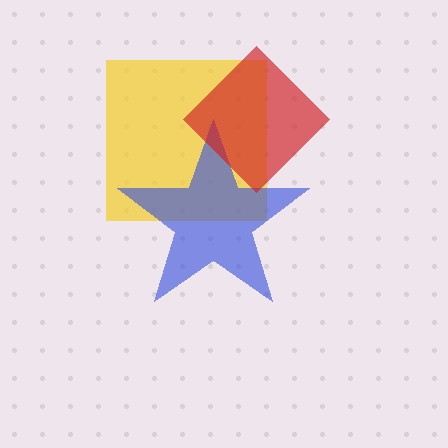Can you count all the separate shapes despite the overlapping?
Yes, there are 3 separate shapes.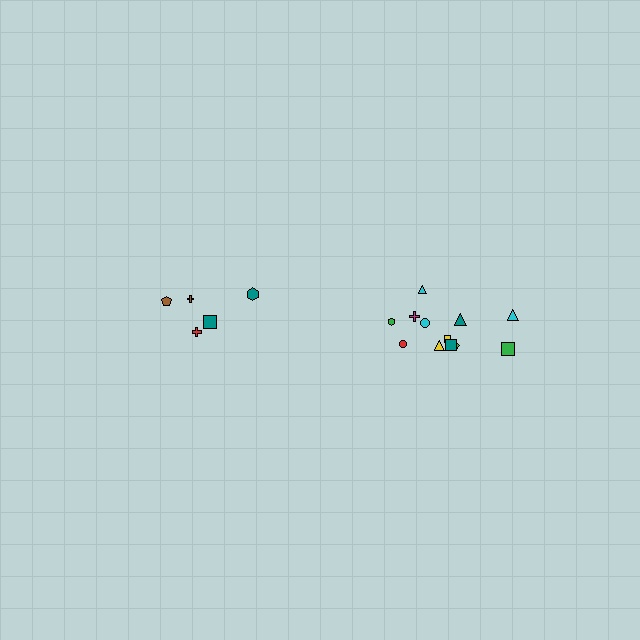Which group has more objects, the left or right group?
The right group.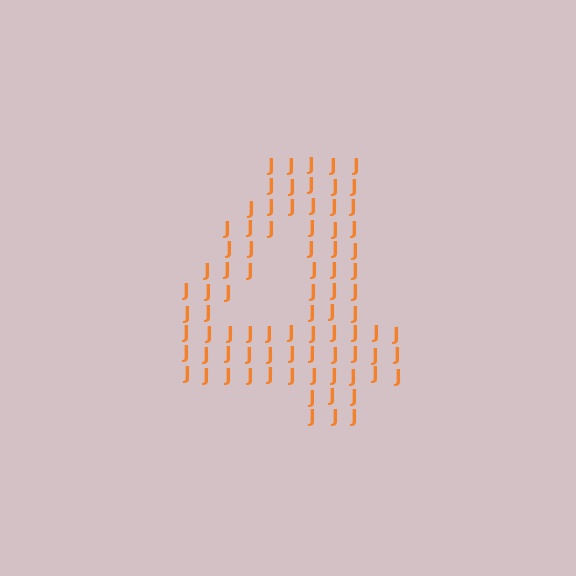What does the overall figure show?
The overall figure shows the digit 4.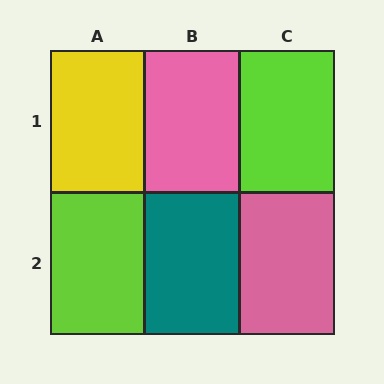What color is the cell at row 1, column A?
Yellow.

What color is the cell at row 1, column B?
Pink.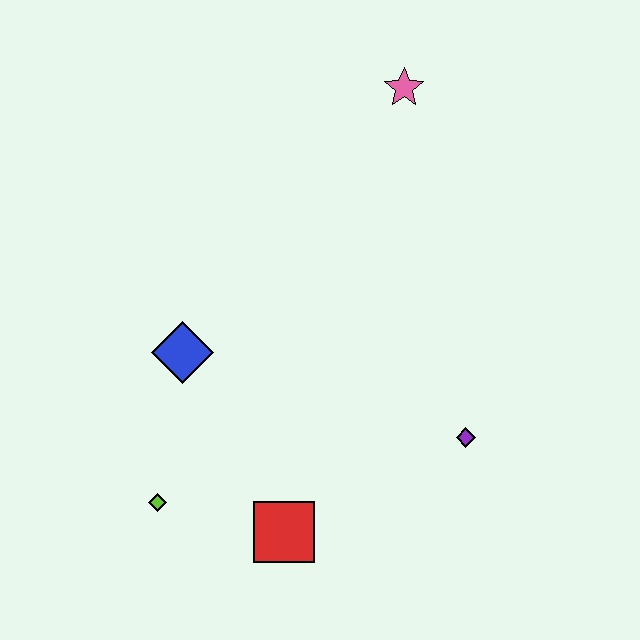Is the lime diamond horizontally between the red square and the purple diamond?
No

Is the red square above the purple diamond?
No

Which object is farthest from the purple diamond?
The pink star is farthest from the purple diamond.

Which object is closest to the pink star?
The blue diamond is closest to the pink star.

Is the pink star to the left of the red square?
No